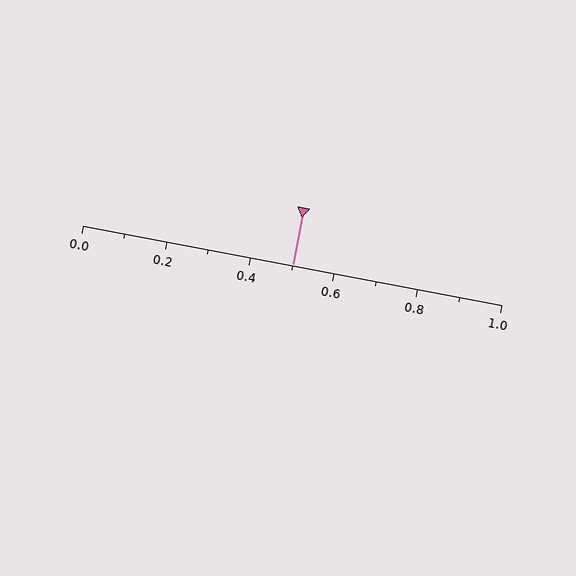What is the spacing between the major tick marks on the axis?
The major ticks are spaced 0.2 apart.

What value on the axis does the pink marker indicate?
The marker indicates approximately 0.5.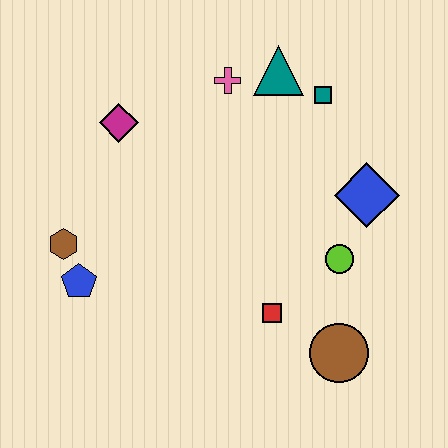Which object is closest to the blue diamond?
The lime circle is closest to the blue diamond.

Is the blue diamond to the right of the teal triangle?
Yes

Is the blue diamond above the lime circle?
Yes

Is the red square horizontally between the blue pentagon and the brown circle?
Yes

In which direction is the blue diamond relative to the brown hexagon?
The blue diamond is to the right of the brown hexagon.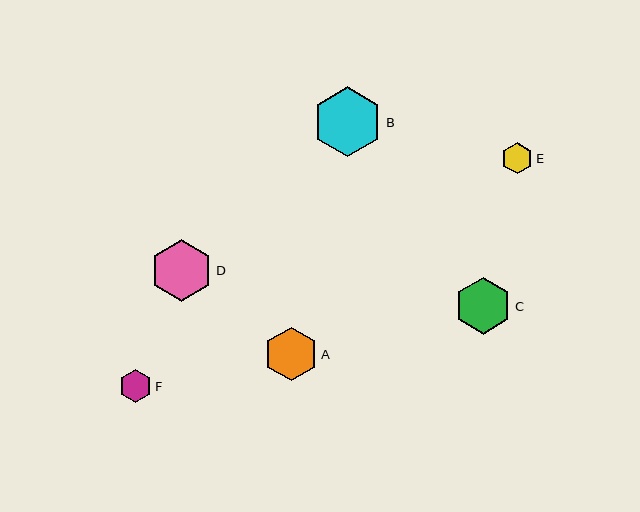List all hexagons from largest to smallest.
From largest to smallest: B, D, C, A, F, E.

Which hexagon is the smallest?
Hexagon E is the smallest with a size of approximately 32 pixels.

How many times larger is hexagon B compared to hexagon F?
Hexagon B is approximately 2.1 times the size of hexagon F.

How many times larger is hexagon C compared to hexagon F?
Hexagon C is approximately 1.7 times the size of hexagon F.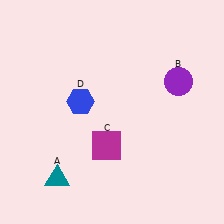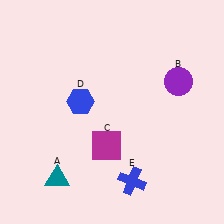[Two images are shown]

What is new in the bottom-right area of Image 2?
A blue cross (E) was added in the bottom-right area of Image 2.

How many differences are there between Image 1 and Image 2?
There is 1 difference between the two images.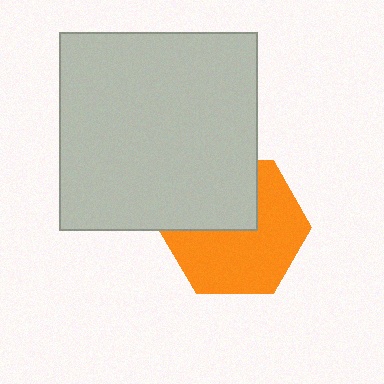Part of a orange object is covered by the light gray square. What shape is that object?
It is a hexagon.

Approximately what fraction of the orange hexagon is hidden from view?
Roughly 38% of the orange hexagon is hidden behind the light gray square.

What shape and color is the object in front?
The object in front is a light gray square.